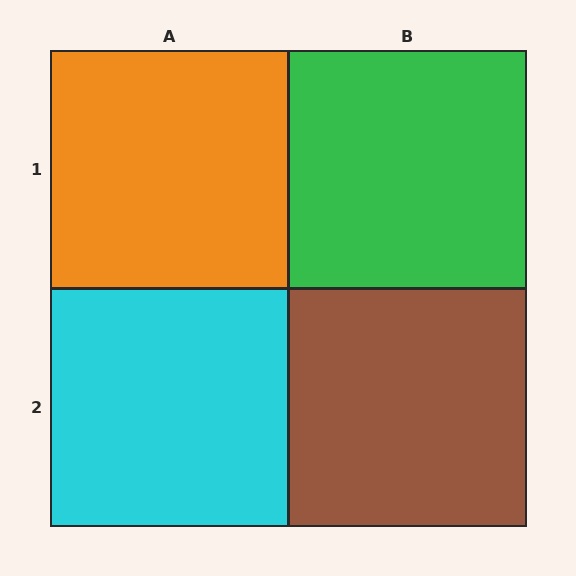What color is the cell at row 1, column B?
Green.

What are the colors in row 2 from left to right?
Cyan, brown.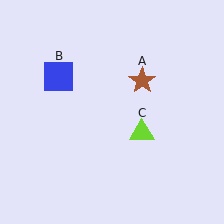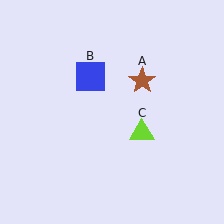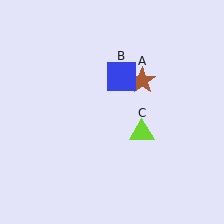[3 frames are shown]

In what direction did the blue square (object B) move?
The blue square (object B) moved right.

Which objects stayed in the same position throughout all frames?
Brown star (object A) and lime triangle (object C) remained stationary.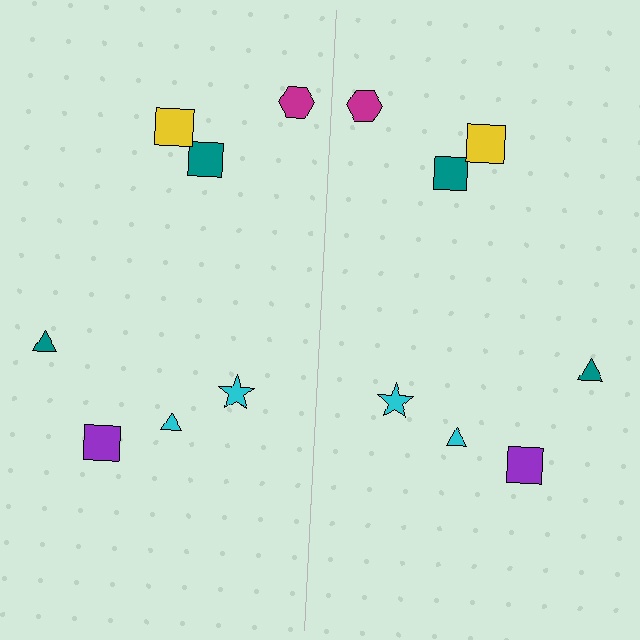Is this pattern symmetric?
Yes, this pattern has bilateral (reflection) symmetry.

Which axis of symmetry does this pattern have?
The pattern has a vertical axis of symmetry running through the center of the image.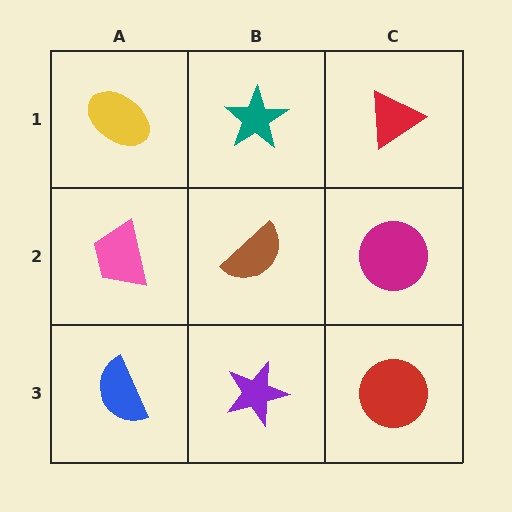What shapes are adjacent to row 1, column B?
A brown semicircle (row 2, column B), a yellow ellipse (row 1, column A), a red triangle (row 1, column C).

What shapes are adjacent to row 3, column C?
A magenta circle (row 2, column C), a purple star (row 3, column B).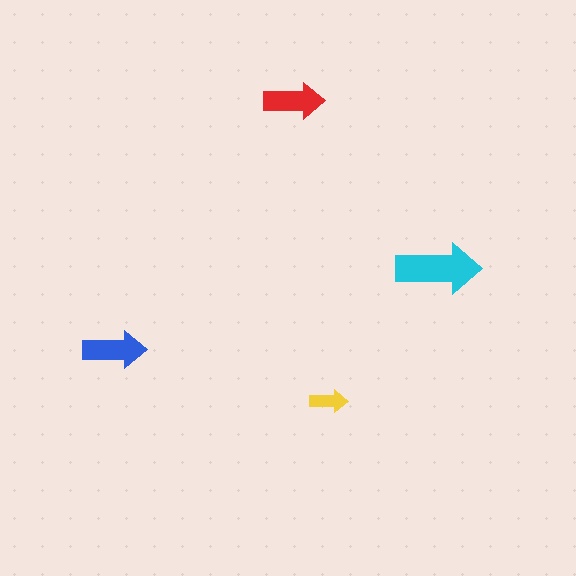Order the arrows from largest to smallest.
the cyan one, the blue one, the red one, the yellow one.